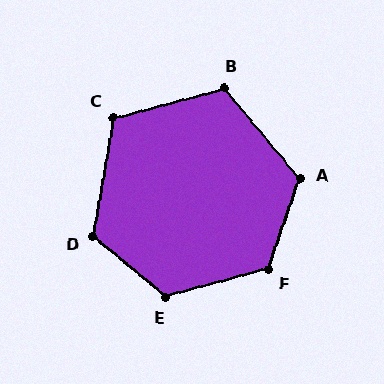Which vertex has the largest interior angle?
E, at approximately 125 degrees.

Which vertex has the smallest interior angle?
C, at approximately 114 degrees.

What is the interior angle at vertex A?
Approximately 121 degrees (obtuse).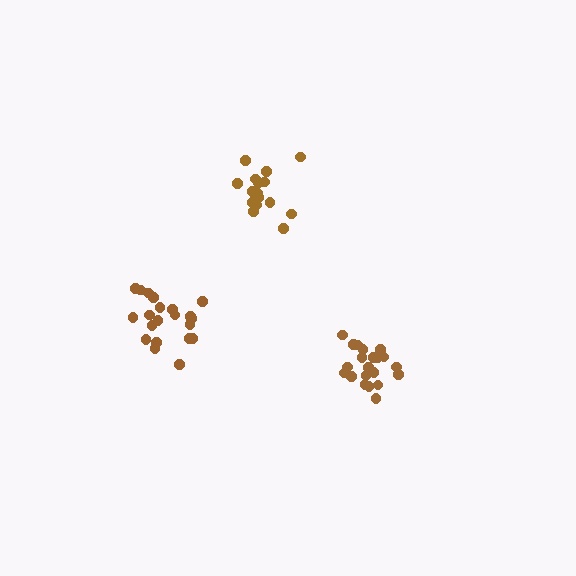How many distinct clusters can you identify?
There are 3 distinct clusters.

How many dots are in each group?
Group 1: 16 dots, Group 2: 21 dots, Group 3: 21 dots (58 total).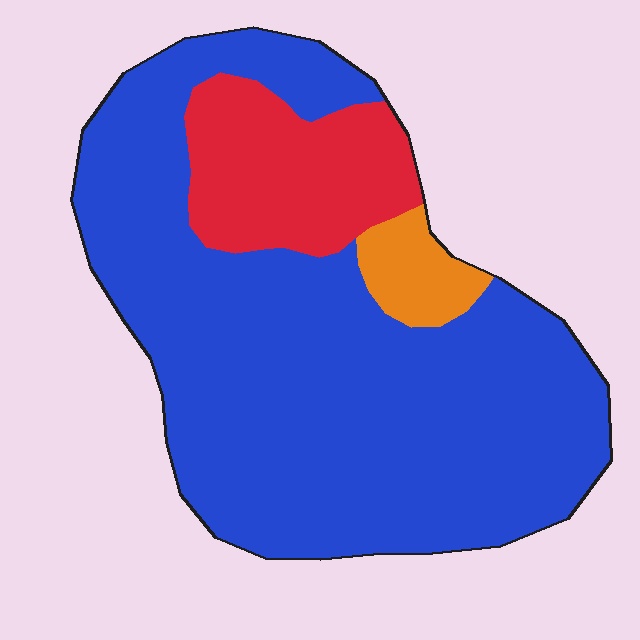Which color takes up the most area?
Blue, at roughly 80%.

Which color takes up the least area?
Orange, at roughly 5%.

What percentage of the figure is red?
Red covers roughly 15% of the figure.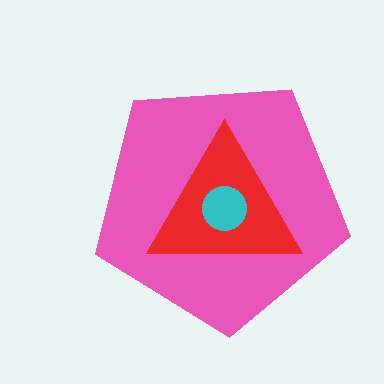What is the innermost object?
The cyan circle.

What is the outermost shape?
The pink pentagon.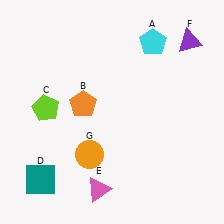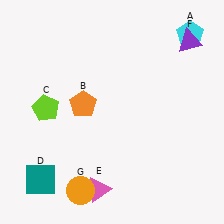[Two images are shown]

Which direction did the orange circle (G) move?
The orange circle (G) moved down.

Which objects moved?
The objects that moved are: the cyan pentagon (A), the orange circle (G).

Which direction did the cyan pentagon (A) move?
The cyan pentagon (A) moved right.